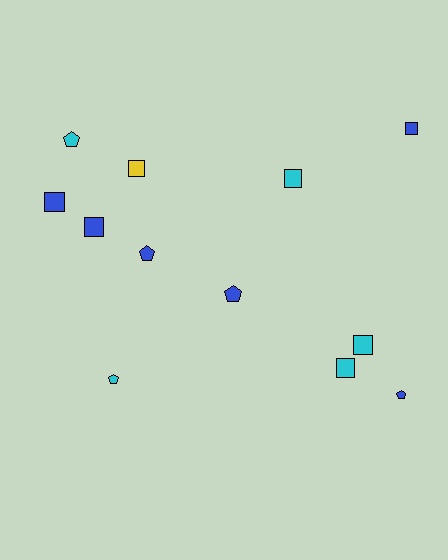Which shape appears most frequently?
Square, with 7 objects.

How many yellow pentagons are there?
There are no yellow pentagons.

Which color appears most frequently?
Blue, with 6 objects.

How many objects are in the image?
There are 12 objects.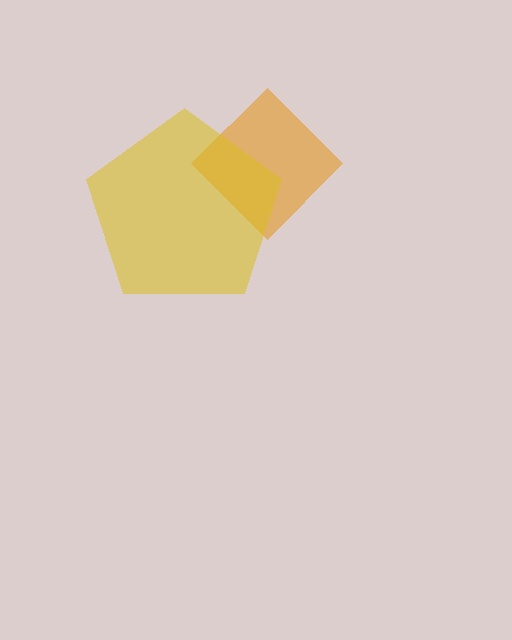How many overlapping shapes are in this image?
There are 2 overlapping shapes in the image.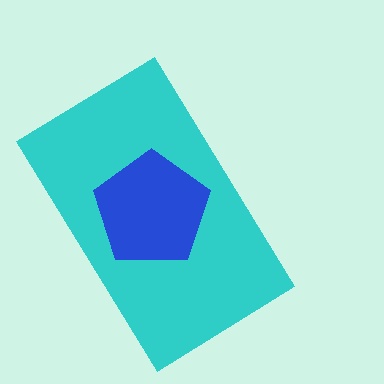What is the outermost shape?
The cyan rectangle.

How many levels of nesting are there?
2.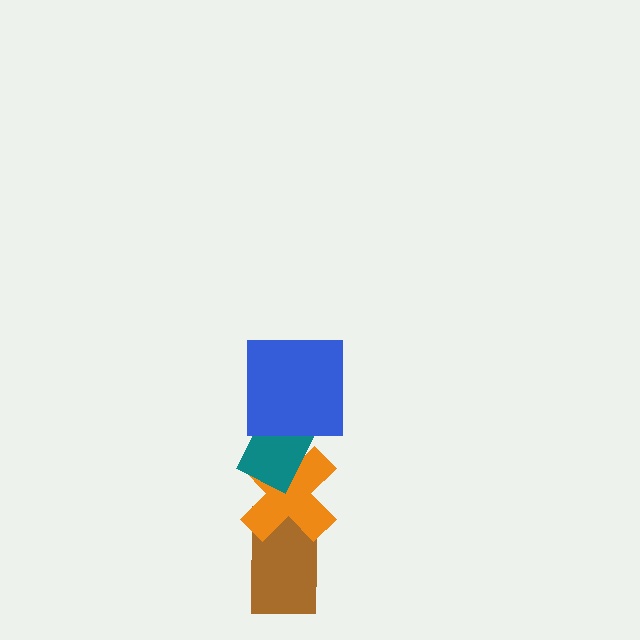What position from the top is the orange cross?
The orange cross is 3rd from the top.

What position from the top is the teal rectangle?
The teal rectangle is 2nd from the top.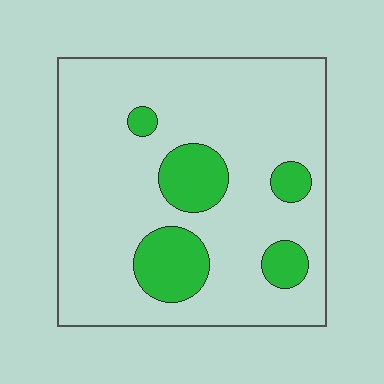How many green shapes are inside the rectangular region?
5.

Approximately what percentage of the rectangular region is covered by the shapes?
Approximately 15%.